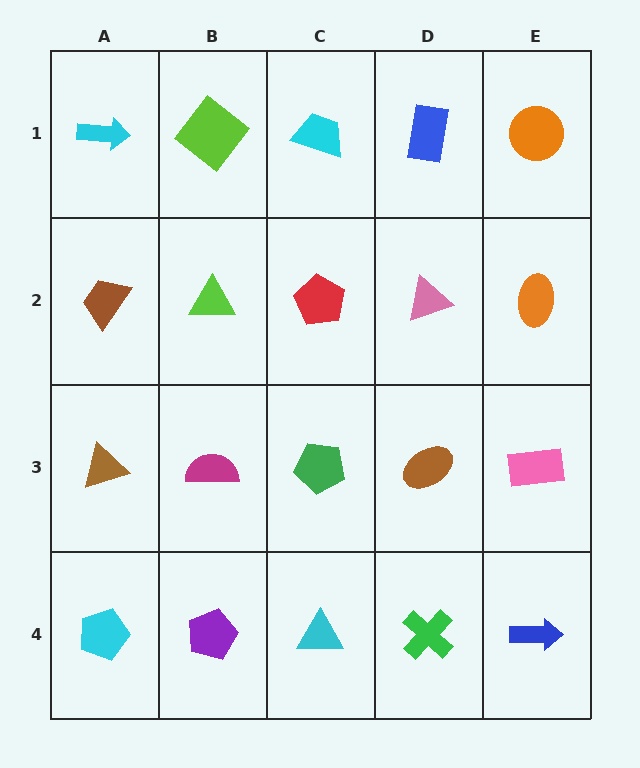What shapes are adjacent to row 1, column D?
A pink triangle (row 2, column D), a cyan trapezoid (row 1, column C), an orange circle (row 1, column E).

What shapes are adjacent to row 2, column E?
An orange circle (row 1, column E), a pink rectangle (row 3, column E), a pink triangle (row 2, column D).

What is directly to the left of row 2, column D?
A red pentagon.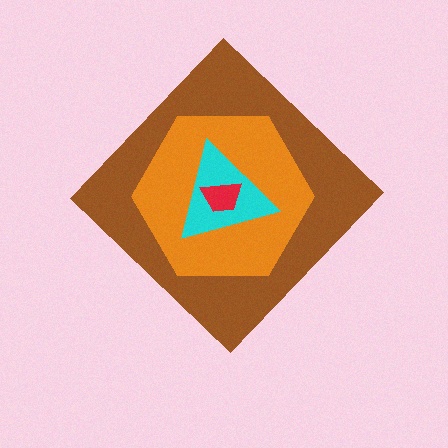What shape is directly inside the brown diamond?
The orange hexagon.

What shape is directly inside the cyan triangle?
The red trapezoid.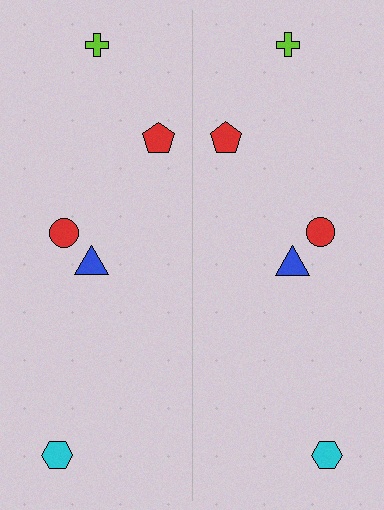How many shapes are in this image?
There are 10 shapes in this image.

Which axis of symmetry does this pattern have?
The pattern has a vertical axis of symmetry running through the center of the image.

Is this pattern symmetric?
Yes, this pattern has bilateral (reflection) symmetry.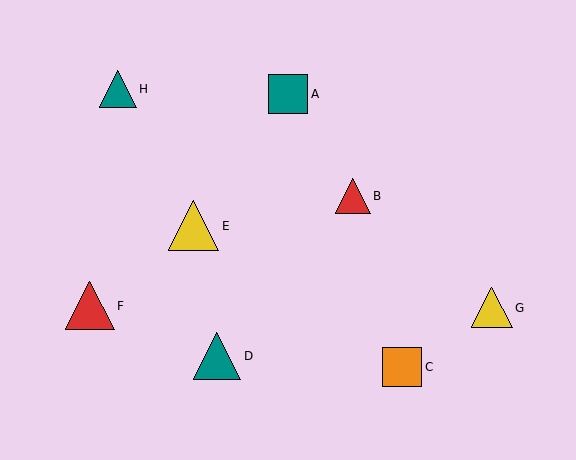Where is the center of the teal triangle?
The center of the teal triangle is at (217, 356).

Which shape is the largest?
The yellow triangle (labeled E) is the largest.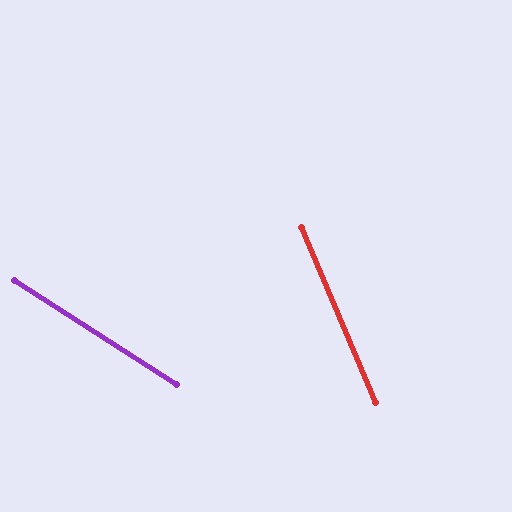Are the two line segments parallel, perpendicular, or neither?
Neither parallel nor perpendicular — they differ by about 35°.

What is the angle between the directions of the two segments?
Approximately 35 degrees.